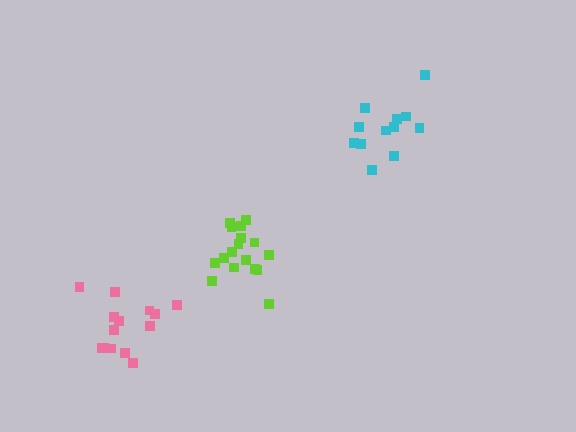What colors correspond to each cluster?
The clusters are colored: pink, lime, cyan.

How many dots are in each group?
Group 1: 14 dots, Group 2: 17 dots, Group 3: 12 dots (43 total).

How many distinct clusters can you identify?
There are 3 distinct clusters.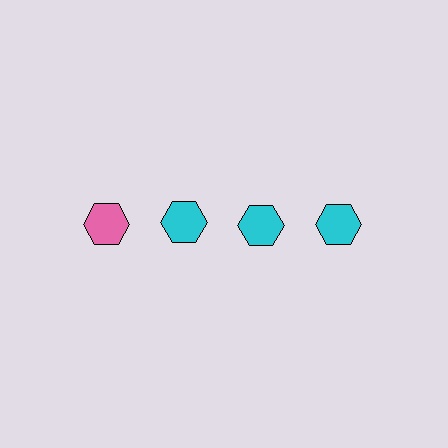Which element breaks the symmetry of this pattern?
The pink hexagon in the top row, leftmost column breaks the symmetry. All other shapes are cyan hexagons.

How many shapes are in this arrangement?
There are 4 shapes arranged in a grid pattern.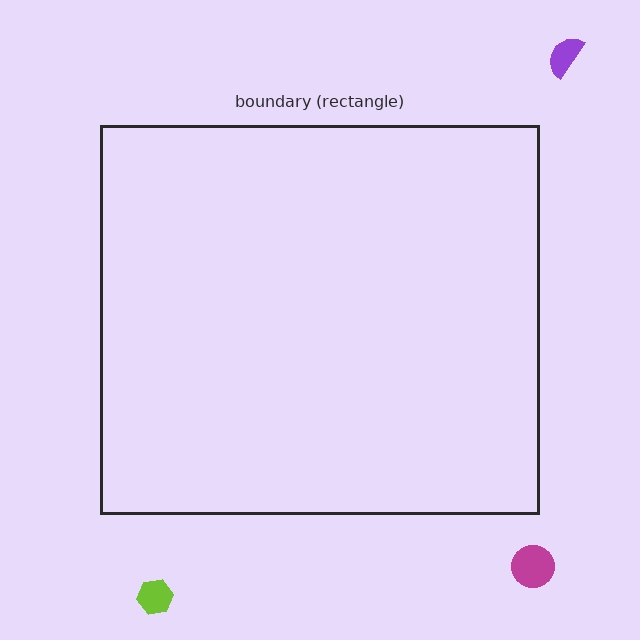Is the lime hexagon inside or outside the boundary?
Outside.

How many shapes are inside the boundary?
0 inside, 3 outside.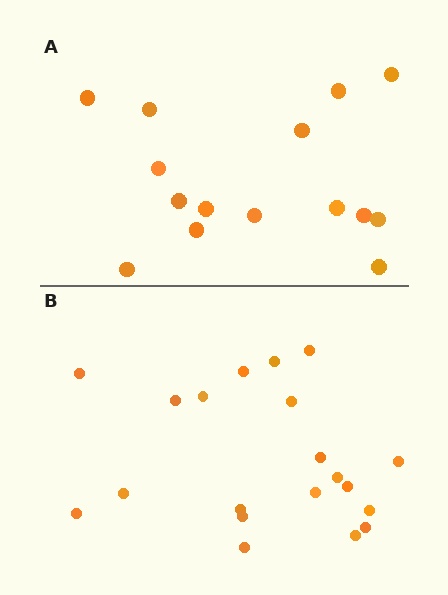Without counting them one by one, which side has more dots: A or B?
Region B (the bottom region) has more dots.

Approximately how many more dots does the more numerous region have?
Region B has about 5 more dots than region A.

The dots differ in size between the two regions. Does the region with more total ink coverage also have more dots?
No. Region A has more total ink coverage because its dots are larger, but region B actually contains more individual dots. Total area can be misleading — the number of items is what matters here.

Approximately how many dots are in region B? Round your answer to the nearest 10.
About 20 dots.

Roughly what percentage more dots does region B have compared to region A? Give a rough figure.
About 35% more.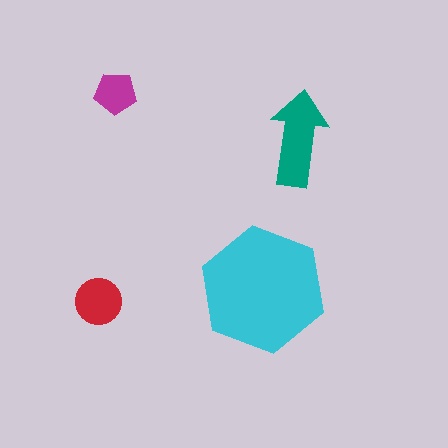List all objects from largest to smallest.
The cyan hexagon, the teal arrow, the red circle, the magenta pentagon.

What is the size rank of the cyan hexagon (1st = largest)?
1st.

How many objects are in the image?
There are 4 objects in the image.